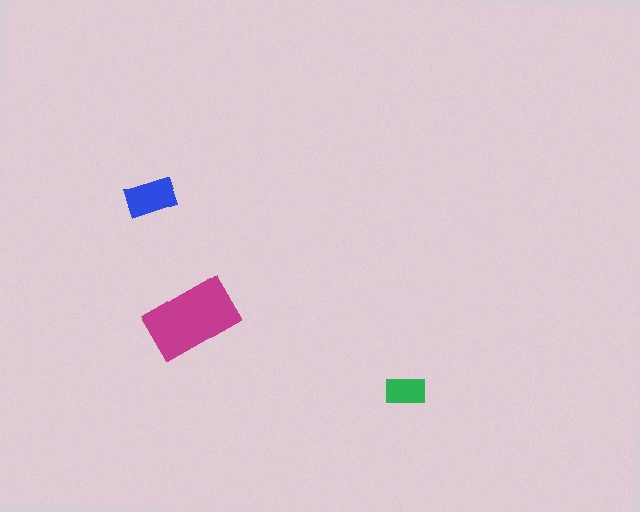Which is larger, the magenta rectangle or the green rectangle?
The magenta one.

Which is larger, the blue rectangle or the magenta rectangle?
The magenta one.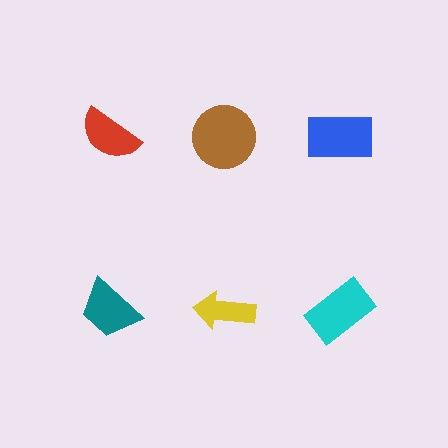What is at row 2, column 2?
A yellow arrow.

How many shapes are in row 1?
3 shapes.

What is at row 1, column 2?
A brown circle.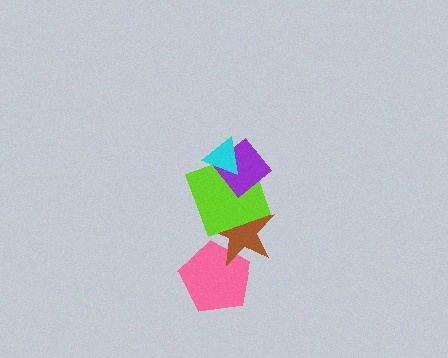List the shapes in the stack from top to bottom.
From top to bottom: the cyan triangle, the purple diamond, the lime square, the brown star, the pink pentagon.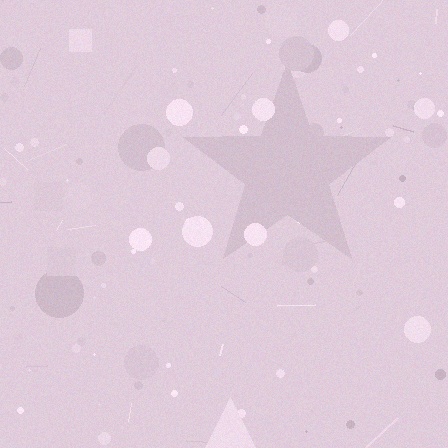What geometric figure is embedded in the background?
A star is embedded in the background.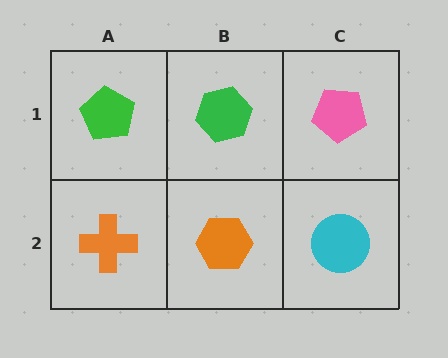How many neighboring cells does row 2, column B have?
3.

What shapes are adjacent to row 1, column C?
A cyan circle (row 2, column C), a green hexagon (row 1, column B).